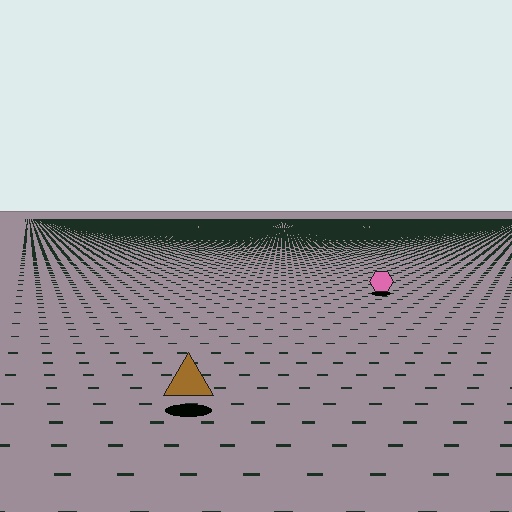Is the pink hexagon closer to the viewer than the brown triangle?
No. The brown triangle is closer — you can tell from the texture gradient: the ground texture is coarser near it.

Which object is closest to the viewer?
The brown triangle is closest. The texture marks near it are larger and more spread out.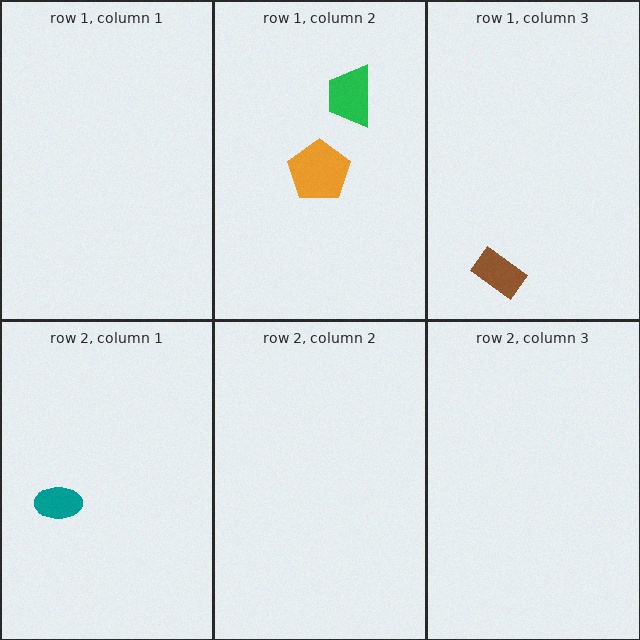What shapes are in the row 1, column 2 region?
The green trapezoid, the orange pentagon.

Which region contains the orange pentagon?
The row 1, column 2 region.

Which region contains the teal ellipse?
The row 2, column 1 region.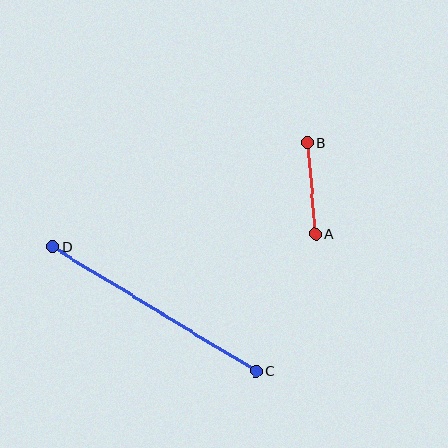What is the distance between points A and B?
The distance is approximately 91 pixels.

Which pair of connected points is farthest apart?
Points C and D are farthest apart.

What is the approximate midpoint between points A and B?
The midpoint is at approximately (311, 188) pixels.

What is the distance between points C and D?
The distance is approximately 238 pixels.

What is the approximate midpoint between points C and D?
The midpoint is at approximately (154, 309) pixels.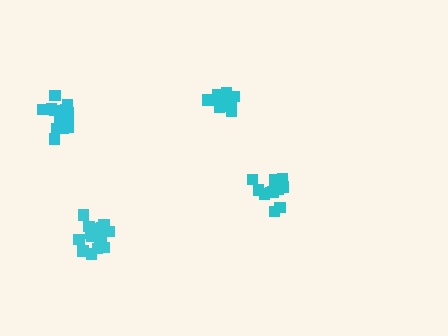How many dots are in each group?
Group 1: 17 dots, Group 2: 12 dots, Group 3: 14 dots, Group 4: 18 dots (61 total).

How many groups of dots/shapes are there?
There are 4 groups.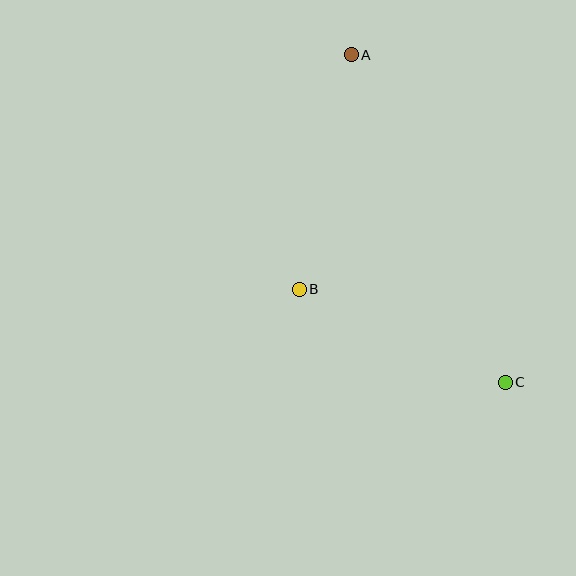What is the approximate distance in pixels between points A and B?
The distance between A and B is approximately 240 pixels.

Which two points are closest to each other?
Points B and C are closest to each other.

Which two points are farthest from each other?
Points A and C are farthest from each other.